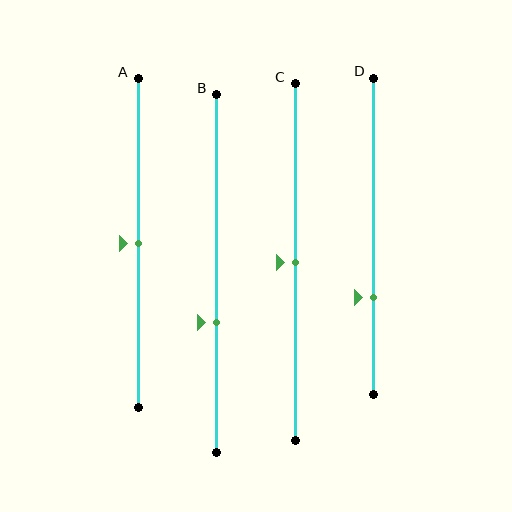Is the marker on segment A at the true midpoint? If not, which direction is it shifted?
Yes, the marker on segment A is at the true midpoint.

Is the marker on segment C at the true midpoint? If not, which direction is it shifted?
Yes, the marker on segment C is at the true midpoint.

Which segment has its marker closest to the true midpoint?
Segment A has its marker closest to the true midpoint.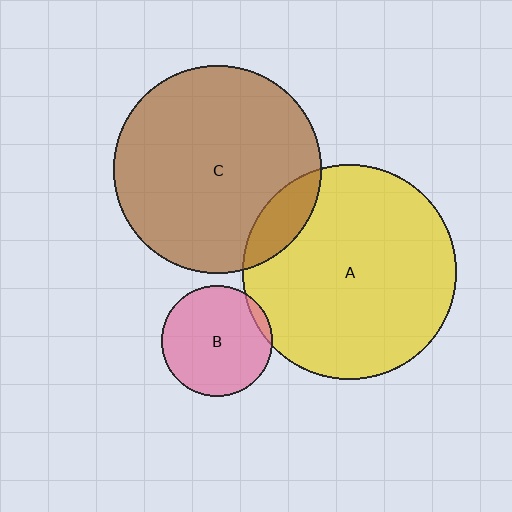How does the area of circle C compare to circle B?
Approximately 3.5 times.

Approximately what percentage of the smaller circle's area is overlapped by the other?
Approximately 10%.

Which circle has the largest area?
Circle A (yellow).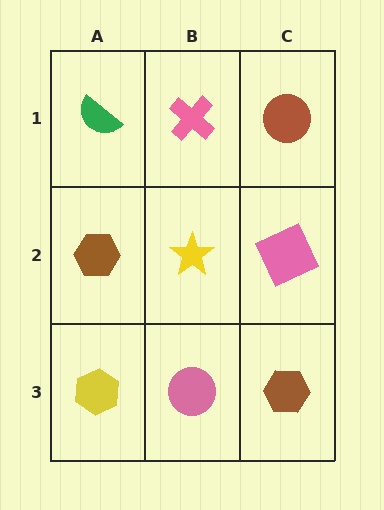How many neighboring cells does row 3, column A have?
2.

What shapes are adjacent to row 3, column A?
A brown hexagon (row 2, column A), a pink circle (row 3, column B).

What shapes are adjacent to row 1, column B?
A yellow star (row 2, column B), a green semicircle (row 1, column A), a brown circle (row 1, column C).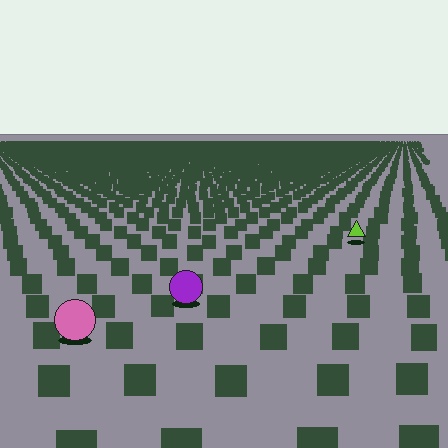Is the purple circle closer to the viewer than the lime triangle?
Yes. The purple circle is closer — you can tell from the texture gradient: the ground texture is coarser near it.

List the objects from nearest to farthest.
From nearest to farthest: the pink circle, the purple circle, the lime triangle.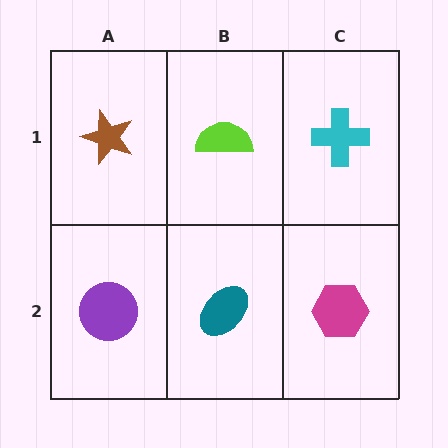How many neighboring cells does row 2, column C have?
2.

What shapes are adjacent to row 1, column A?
A purple circle (row 2, column A), a lime semicircle (row 1, column B).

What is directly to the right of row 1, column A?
A lime semicircle.